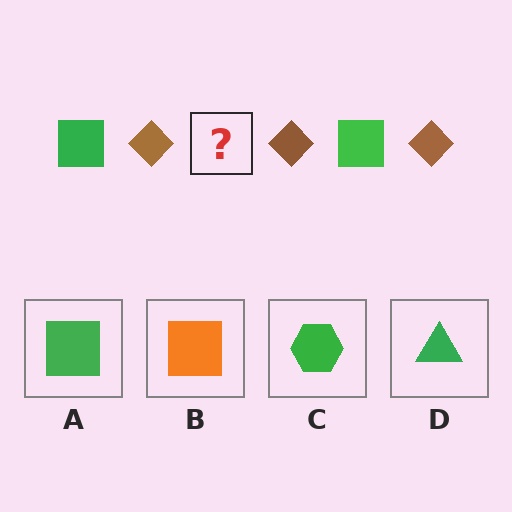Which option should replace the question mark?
Option A.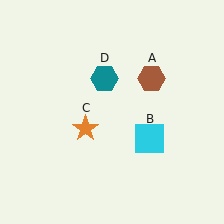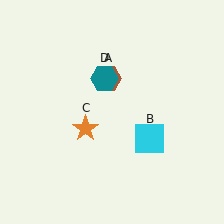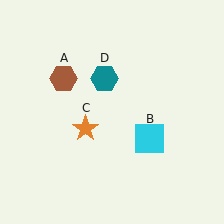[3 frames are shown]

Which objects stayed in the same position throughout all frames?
Cyan square (object B) and orange star (object C) and teal hexagon (object D) remained stationary.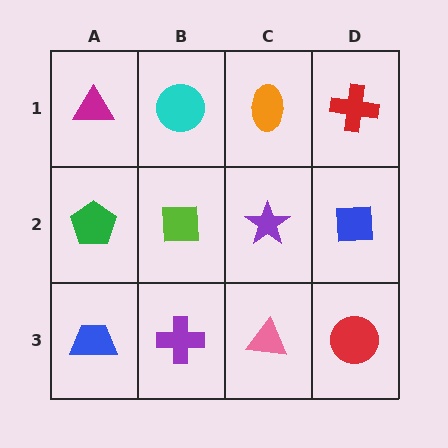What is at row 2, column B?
A lime square.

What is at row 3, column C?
A pink triangle.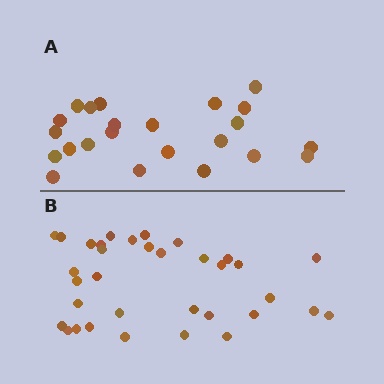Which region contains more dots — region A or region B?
Region B (the bottom region) has more dots.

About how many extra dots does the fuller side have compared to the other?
Region B has roughly 12 or so more dots than region A.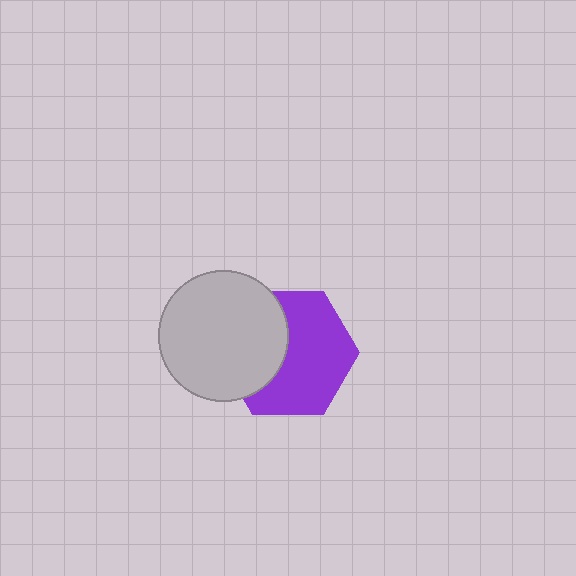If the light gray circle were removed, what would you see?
You would see the complete purple hexagon.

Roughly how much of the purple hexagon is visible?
About half of it is visible (roughly 62%).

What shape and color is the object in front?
The object in front is a light gray circle.